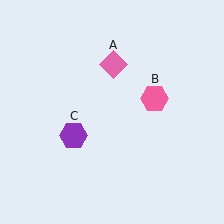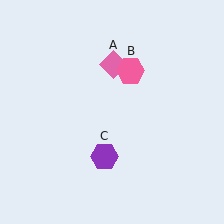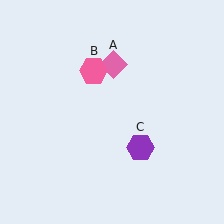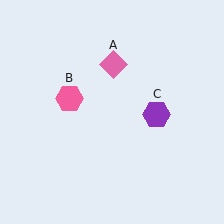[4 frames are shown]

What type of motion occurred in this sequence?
The pink hexagon (object B), purple hexagon (object C) rotated counterclockwise around the center of the scene.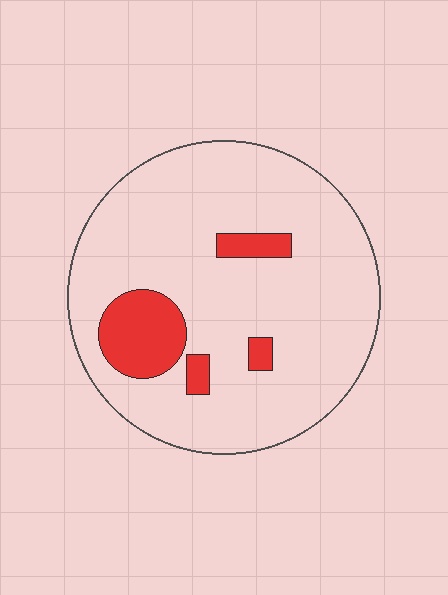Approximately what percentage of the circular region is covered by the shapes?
Approximately 15%.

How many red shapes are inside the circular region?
4.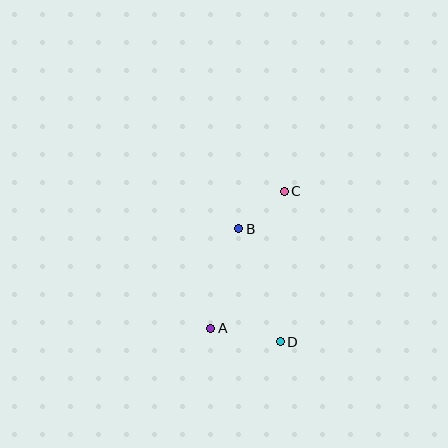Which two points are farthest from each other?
Points A and C are farthest from each other.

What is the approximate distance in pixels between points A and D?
The distance between A and D is approximately 71 pixels.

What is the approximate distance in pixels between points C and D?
The distance between C and D is approximately 150 pixels.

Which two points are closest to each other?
Points B and C are closest to each other.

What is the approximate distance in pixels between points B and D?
The distance between B and D is approximately 121 pixels.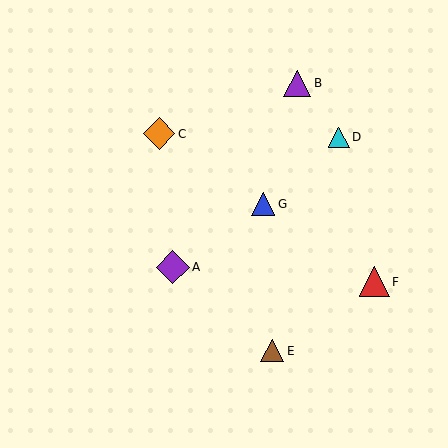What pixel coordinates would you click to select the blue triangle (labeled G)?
Click at (263, 204) to select the blue triangle G.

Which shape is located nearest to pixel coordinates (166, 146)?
The orange diamond (labeled C) at (159, 134) is nearest to that location.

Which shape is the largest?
The purple diamond (labeled A) is the largest.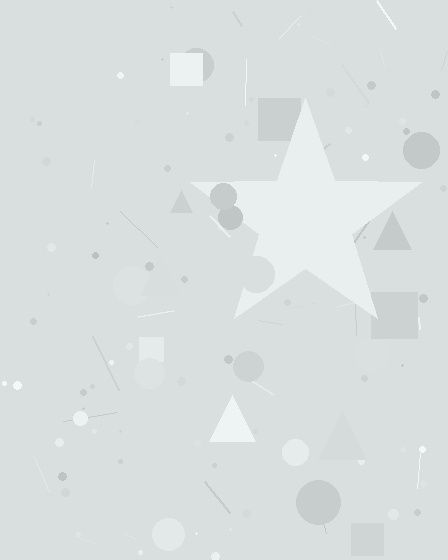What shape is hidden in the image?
A star is hidden in the image.